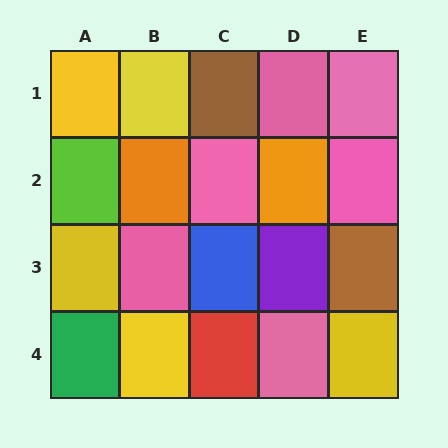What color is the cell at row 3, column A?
Yellow.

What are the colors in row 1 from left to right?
Yellow, yellow, brown, pink, pink.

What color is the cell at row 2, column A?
Lime.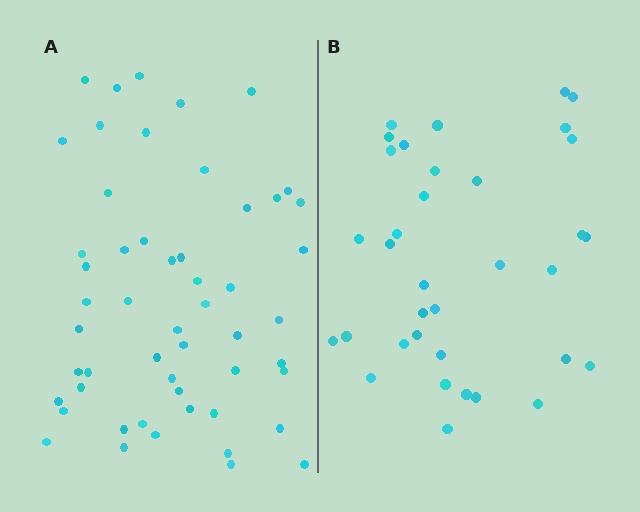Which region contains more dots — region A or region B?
Region A (the left region) has more dots.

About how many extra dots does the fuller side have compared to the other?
Region A has approximately 20 more dots than region B.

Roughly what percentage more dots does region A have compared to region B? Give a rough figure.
About 50% more.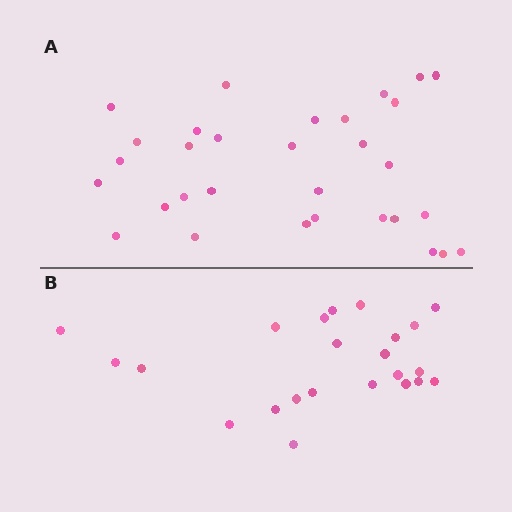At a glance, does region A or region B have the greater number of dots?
Region A (the top region) has more dots.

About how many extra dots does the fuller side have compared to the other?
Region A has roughly 8 or so more dots than region B.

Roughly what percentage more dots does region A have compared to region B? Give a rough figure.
About 35% more.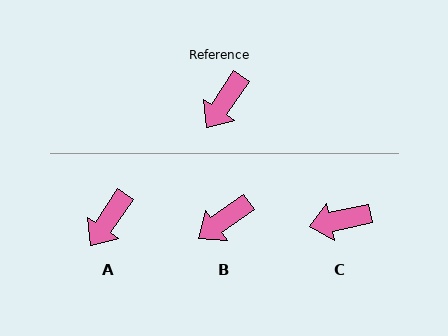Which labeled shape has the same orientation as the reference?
A.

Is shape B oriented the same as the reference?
No, it is off by about 20 degrees.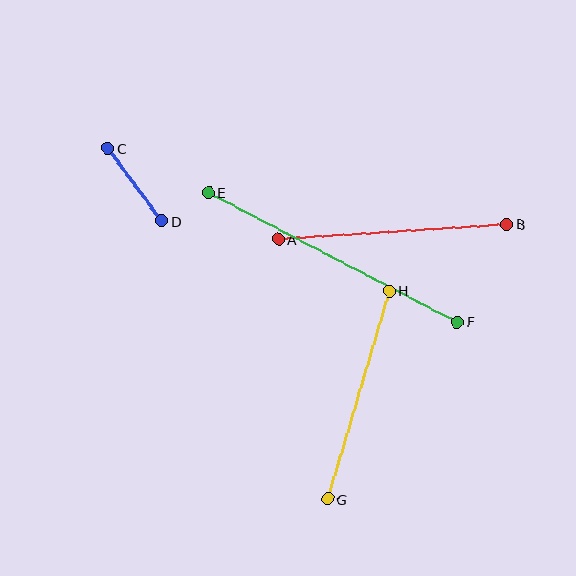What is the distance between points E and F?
The distance is approximately 280 pixels.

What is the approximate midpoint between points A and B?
The midpoint is at approximately (393, 232) pixels.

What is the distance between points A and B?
The distance is approximately 229 pixels.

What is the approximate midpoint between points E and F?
The midpoint is at approximately (333, 257) pixels.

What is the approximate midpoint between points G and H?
The midpoint is at approximately (359, 395) pixels.